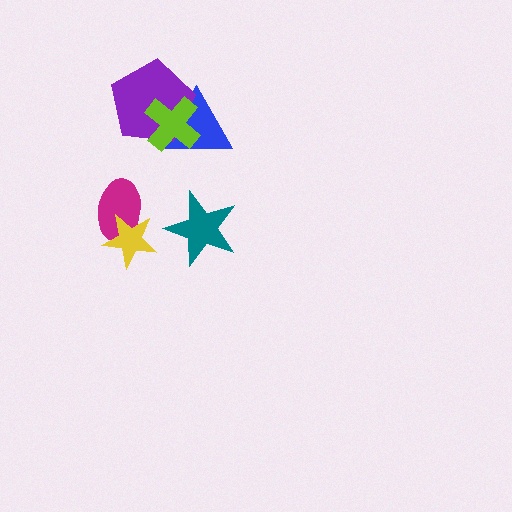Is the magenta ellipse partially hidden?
Yes, it is partially covered by another shape.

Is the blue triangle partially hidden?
Yes, it is partially covered by another shape.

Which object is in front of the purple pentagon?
The lime cross is in front of the purple pentagon.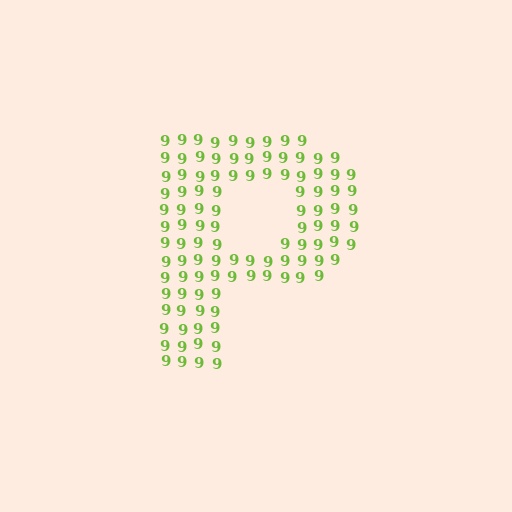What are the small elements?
The small elements are digit 9's.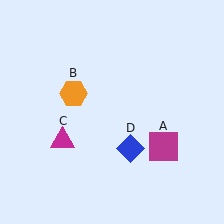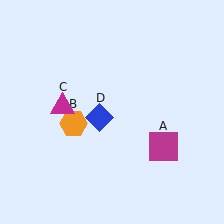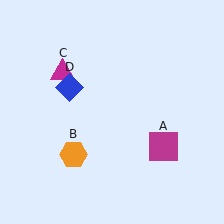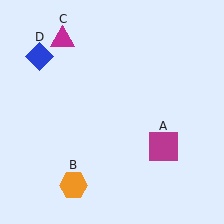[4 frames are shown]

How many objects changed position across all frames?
3 objects changed position: orange hexagon (object B), magenta triangle (object C), blue diamond (object D).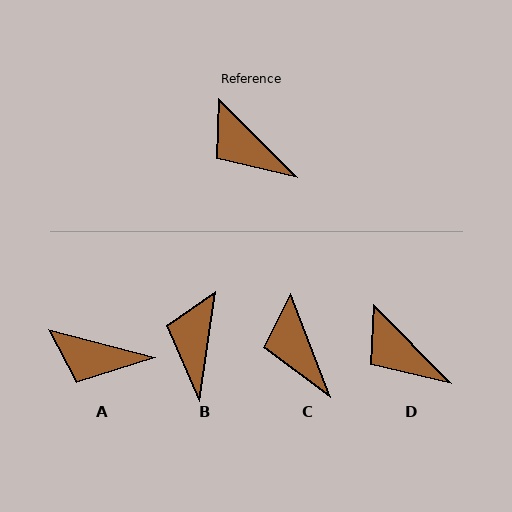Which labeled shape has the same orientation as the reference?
D.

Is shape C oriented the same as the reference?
No, it is off by about 24 degrees.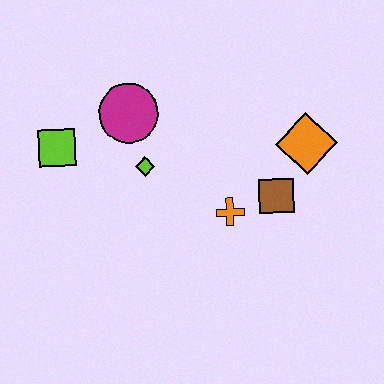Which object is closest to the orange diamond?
The brown square is closest to the orange diamond.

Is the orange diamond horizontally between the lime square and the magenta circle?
No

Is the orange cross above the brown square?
No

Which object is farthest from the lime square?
The orange diamond is farthest from the lime square.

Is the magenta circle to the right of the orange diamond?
No